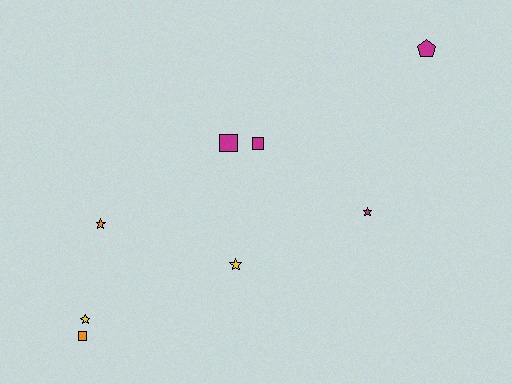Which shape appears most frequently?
Star, with 4 objects.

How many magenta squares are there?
There are 2 magenta squares.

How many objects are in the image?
There are 8 objects.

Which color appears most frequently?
Magenta, with 4 objects.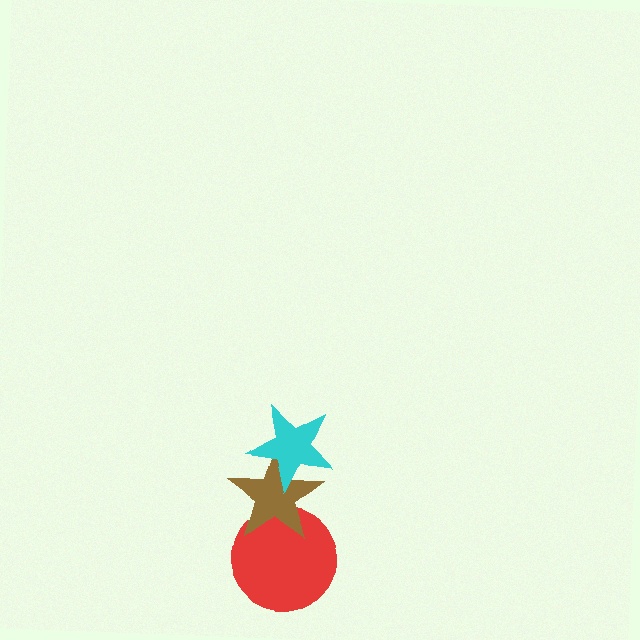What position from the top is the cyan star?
The cyan star is 1st from the top.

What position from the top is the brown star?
The brown star is 2nd from the top.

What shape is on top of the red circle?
The brown star is on top of the red circle.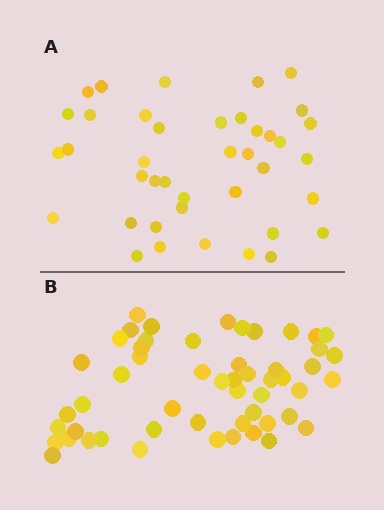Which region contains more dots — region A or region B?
Region B (the bottom region) has more dots.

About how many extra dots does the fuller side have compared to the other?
Region B has approximately 15 more dots than region A.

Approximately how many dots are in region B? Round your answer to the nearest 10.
About 50 dots. (The exact count is 53, which rounds to 50.)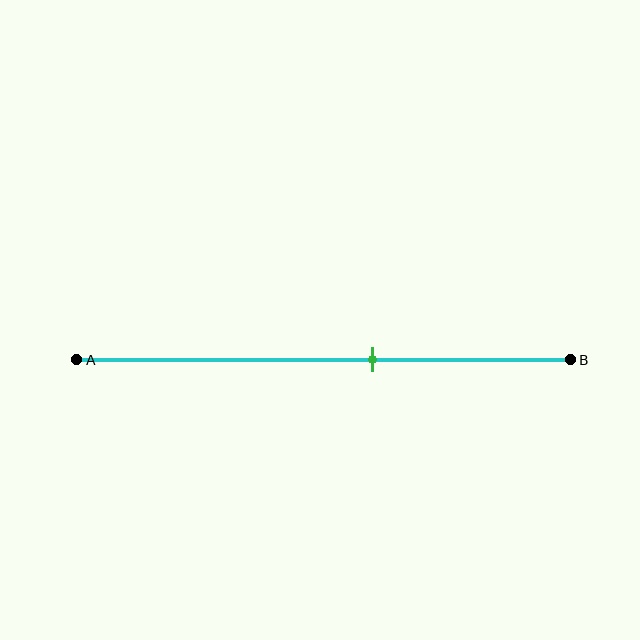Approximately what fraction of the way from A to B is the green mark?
The green mark is approximately 60% of the way from A to B.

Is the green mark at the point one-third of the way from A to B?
No, the mark is at about 60% from A, not at the 33% one-third point.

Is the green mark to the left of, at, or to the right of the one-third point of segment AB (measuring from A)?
The green mark is to the right of the one-third point of segment AB.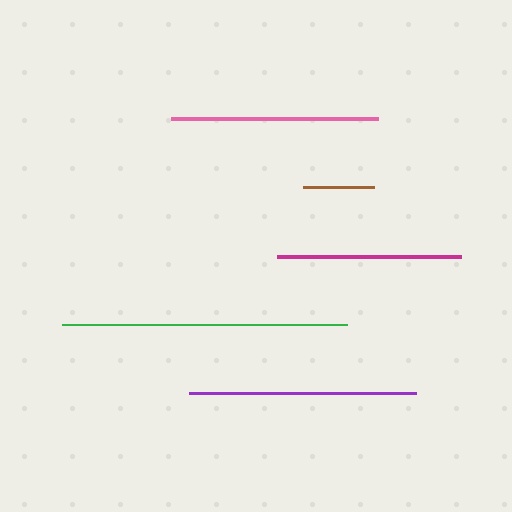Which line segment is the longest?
The green line is the longest at approximately 286 pixels.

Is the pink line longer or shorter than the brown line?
The pink line is longer than the brown line.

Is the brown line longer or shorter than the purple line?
The purple line is longer than the brown line.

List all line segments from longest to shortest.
From longest to shortest: green, purple, pink, magenta, brown.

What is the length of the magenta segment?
The magenta segment is approximately 184 pixels long.